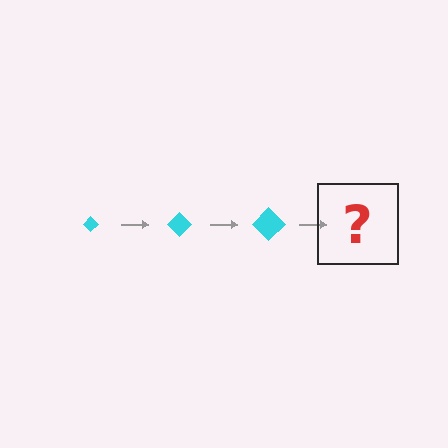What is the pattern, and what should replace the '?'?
The pattern is that the diamond gets progressively larger each step. The '?' should be a cyan diamond, larger than the previous one.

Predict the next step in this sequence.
The next step is a cyan diamond, larger than the previous one.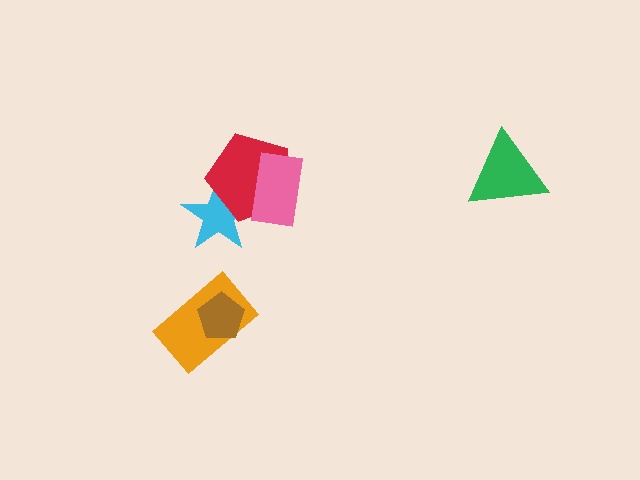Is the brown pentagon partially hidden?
No, no other shape covers it.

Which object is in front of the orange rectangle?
The brown pentagon is in front of the orange rectangle.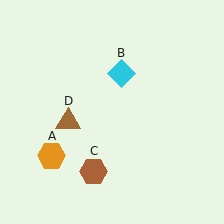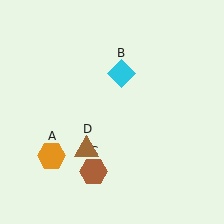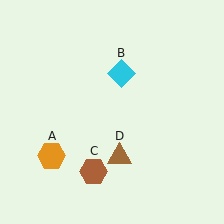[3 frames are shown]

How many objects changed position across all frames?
1 object changed position: brown triangle (object D).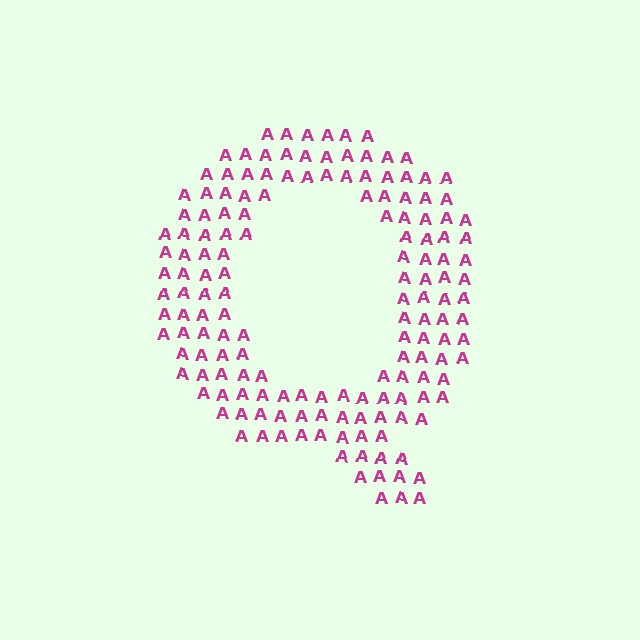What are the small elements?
The small elements are letter A's.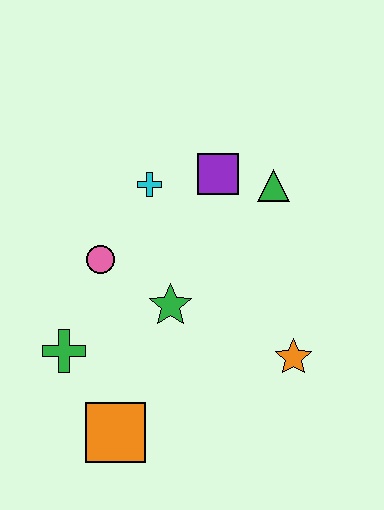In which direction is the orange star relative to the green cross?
The orange star is to the right of the green cross.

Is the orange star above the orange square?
Yes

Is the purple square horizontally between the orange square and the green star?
No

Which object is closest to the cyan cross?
The purple square is closest to the cyan cross.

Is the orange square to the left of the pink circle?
No